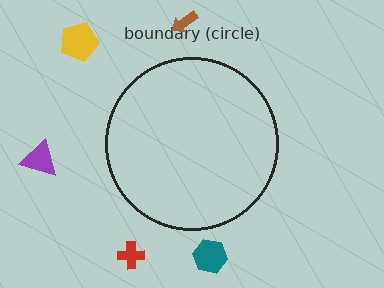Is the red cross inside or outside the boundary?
Outside.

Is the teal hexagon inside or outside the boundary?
Outside.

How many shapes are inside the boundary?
0 inside, 5 outside.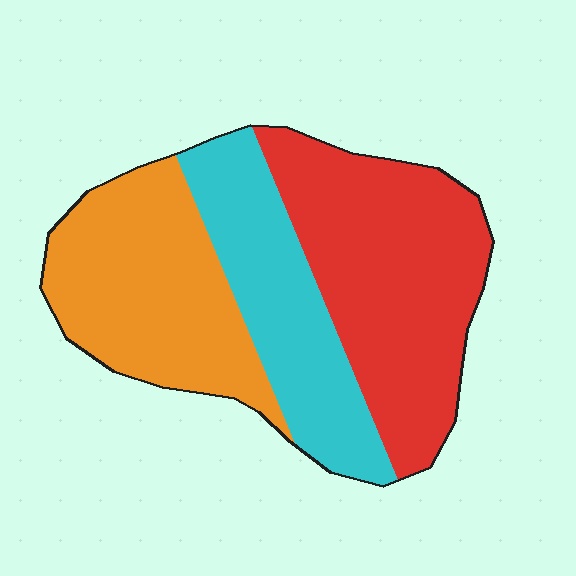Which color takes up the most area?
Red, at roughly 40%.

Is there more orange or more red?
Red.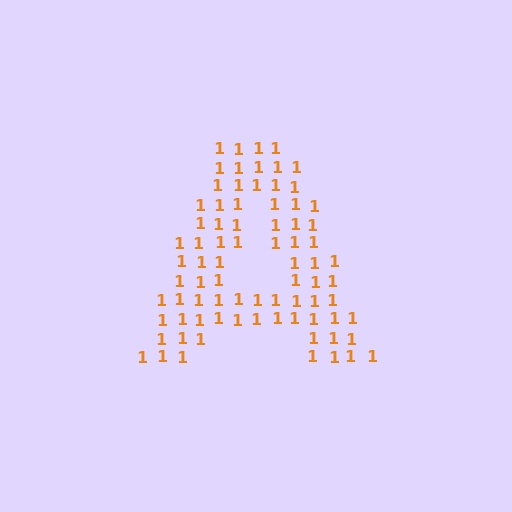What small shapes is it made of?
It is made of small digit 1's.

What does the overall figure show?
The overall figure shows the letter A.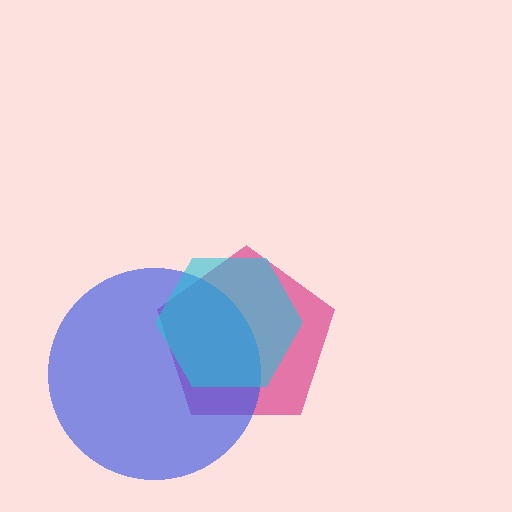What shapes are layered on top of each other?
The layered shapes are: a magenta pentagon, a blue circle, a cyan hexagon.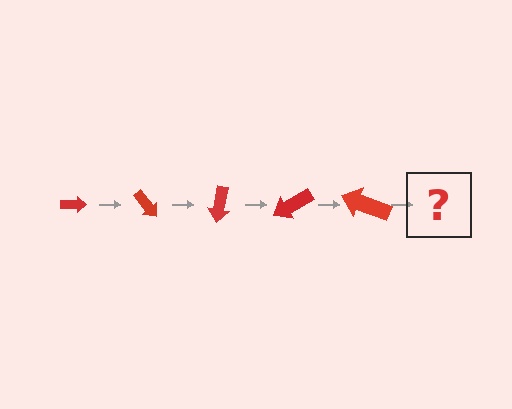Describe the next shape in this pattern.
It should be an arrow, larger than the previous one and rotated 250 degrees from the start.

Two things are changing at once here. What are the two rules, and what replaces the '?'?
The two rules are that the arrow grows larger each step and it rotates 50 degrees each step. The '?' should be an arrow, larger than the previous one and rotated 250 degrees from the start.